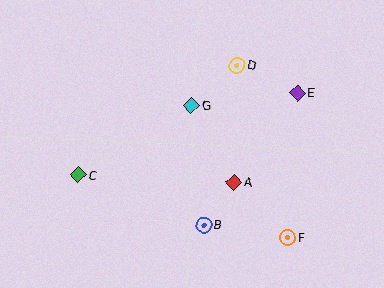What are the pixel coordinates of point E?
Point E is at (297, 93).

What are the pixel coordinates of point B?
Point B is at (204, 225).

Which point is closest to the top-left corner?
Point C is closest to the top-left corner.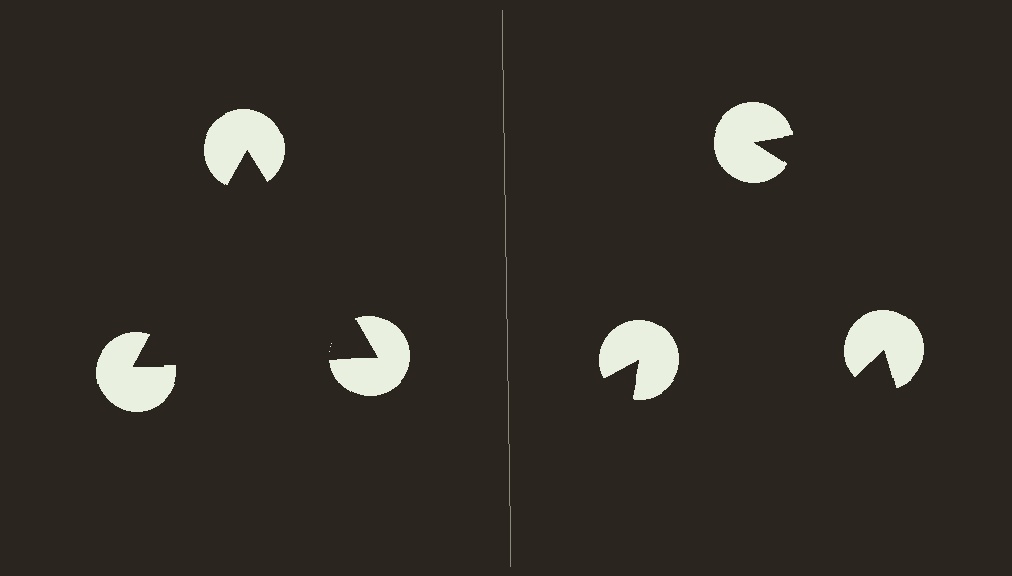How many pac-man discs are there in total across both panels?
6 — 3 on each side.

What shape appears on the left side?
An illusory triangle.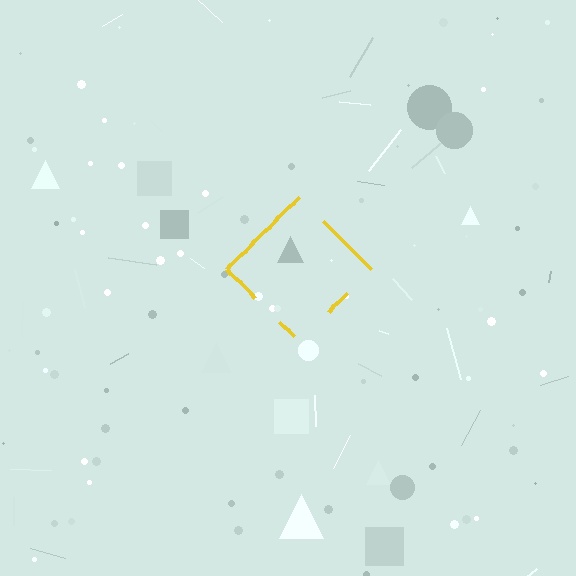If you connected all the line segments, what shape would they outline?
They would outline a diamond.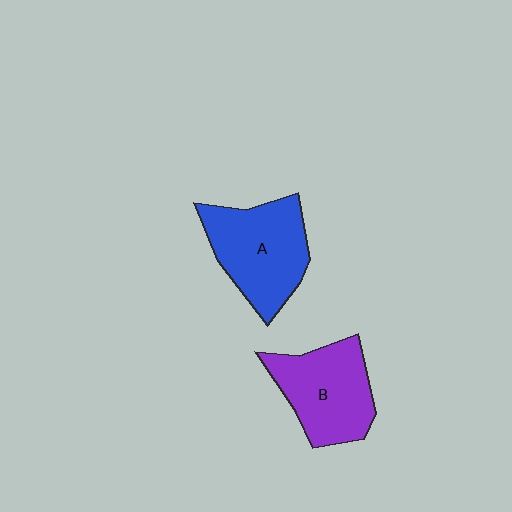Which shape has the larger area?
Shape A (blue).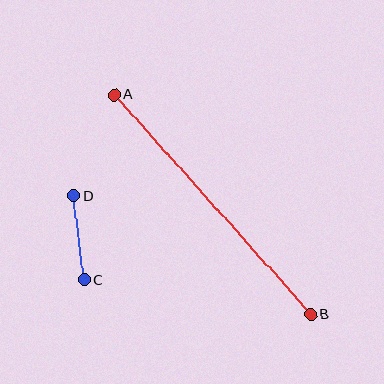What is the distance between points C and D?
The distance is approximately 84 pixels.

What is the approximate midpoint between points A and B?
The midpoint is at approximately (212, 205) pixels.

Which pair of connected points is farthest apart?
Points A and B are farthest apart.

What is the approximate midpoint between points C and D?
The midpoint is at approximately (79, 238) pixels.